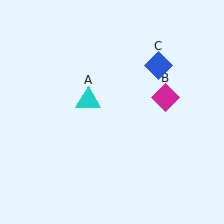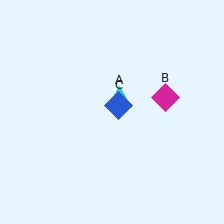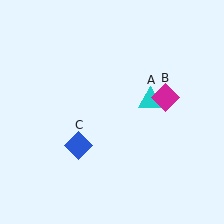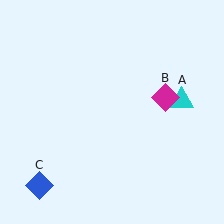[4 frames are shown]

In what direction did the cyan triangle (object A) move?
The cyan triangle (object A) moved right.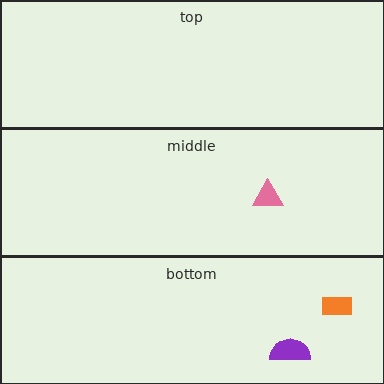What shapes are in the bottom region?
The purple semicircle, the orange rectangle.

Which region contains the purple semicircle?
The bottom region.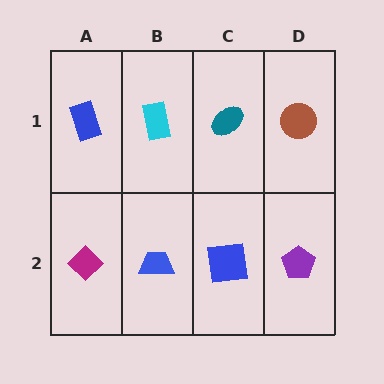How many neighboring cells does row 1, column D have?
2.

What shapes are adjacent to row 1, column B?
A blue trapezoid (row 2, column B), a blue rectangle (row 1, column A), a teal ellipse (row 1, column C).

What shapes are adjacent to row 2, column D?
A brown circle (row 1, column D), a blue square (row 2, column C).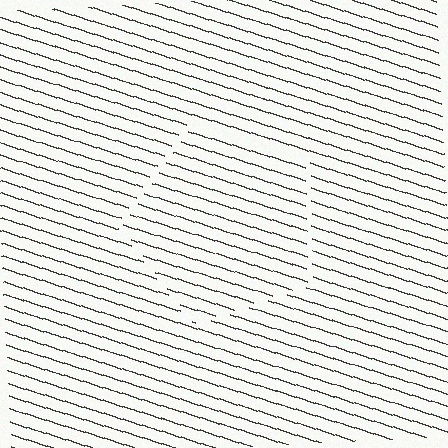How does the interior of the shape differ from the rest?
The interior of the shape contains the same grating, shifted by half a period — the contour is defined by the phase discontinuity where line-ends from the inner and outer gratings abut.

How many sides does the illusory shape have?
5 sides — the line-ends trace a pentagon.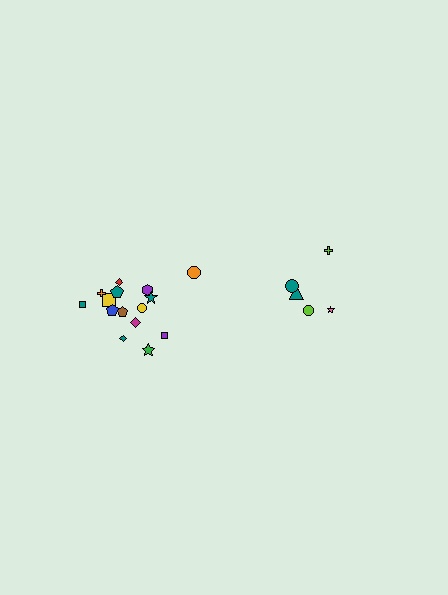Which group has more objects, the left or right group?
The left group.